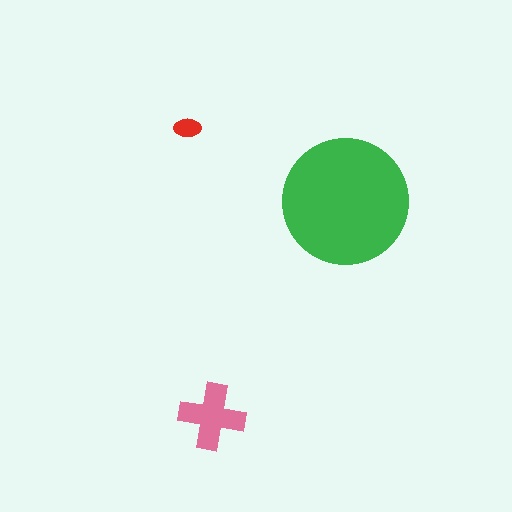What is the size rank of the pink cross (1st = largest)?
2nd.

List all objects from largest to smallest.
The green circle, the pink cross, the red ellipse.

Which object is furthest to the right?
The green circle is rightmost.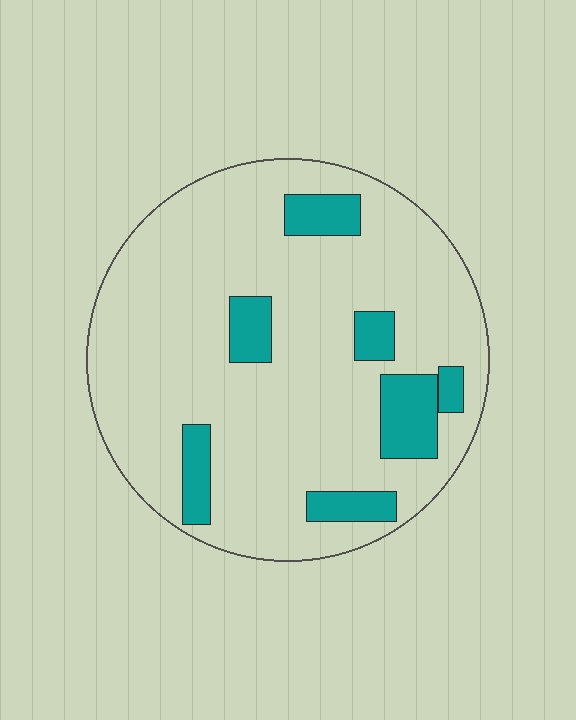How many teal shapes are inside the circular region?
7.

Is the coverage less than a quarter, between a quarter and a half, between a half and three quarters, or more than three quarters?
Less than a quarter.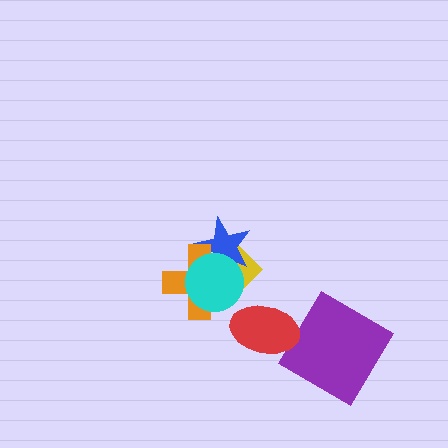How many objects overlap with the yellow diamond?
3 objects overlap with the yellow diamond.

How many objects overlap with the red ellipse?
0 objects overlap with the red ellipse.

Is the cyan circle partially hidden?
No, no other shape covers it.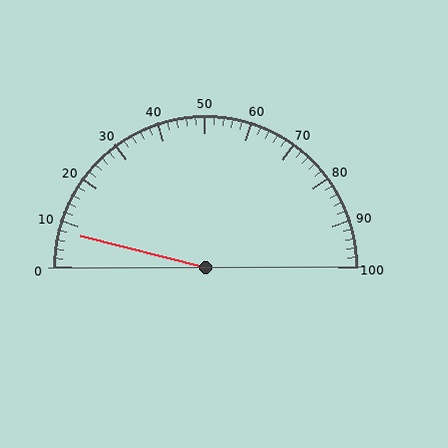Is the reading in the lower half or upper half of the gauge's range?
The reading is in the lower half of the range (0 to 100).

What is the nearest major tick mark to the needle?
The nearest major tick mark is 10.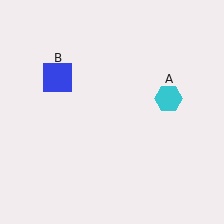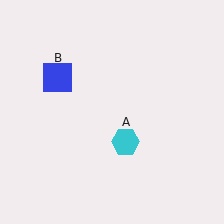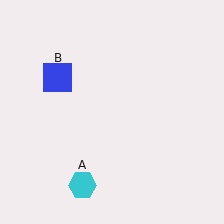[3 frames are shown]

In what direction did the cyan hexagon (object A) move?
The cyan hexagon (object A) moved down and to the left.